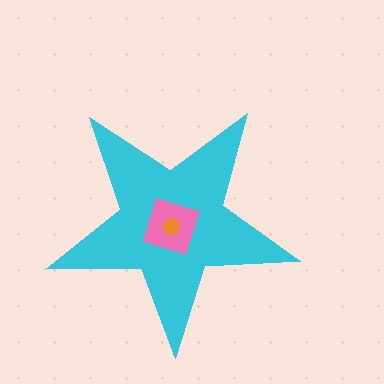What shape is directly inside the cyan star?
The pink diamond.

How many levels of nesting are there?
3.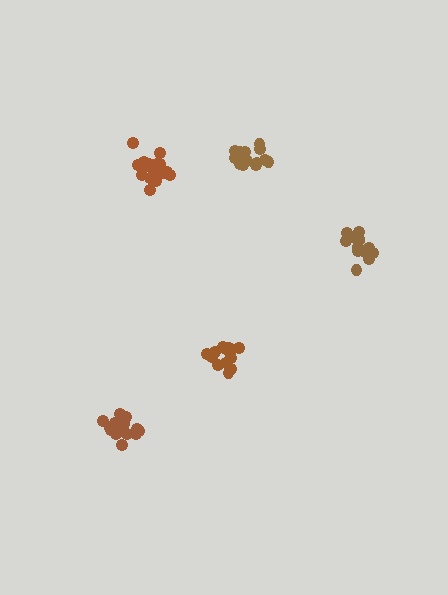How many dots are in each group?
Group 1: 15 dots, Group 2: 13 dots, Group 3: 13 dots, Group 4: 18 dots, Group 5: 17 dots (76 total).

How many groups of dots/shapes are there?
There are 5 groups.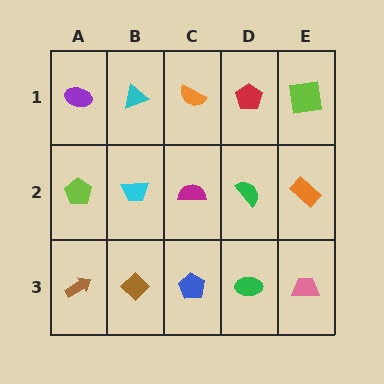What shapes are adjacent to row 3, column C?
A magenta semicircle (row 2, column C), a brown diamond (row 3, column B), a green ellipse (row 3, column D).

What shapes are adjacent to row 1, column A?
A lime pentagon (row 2, column A), a cyan triangle (row 1, column B).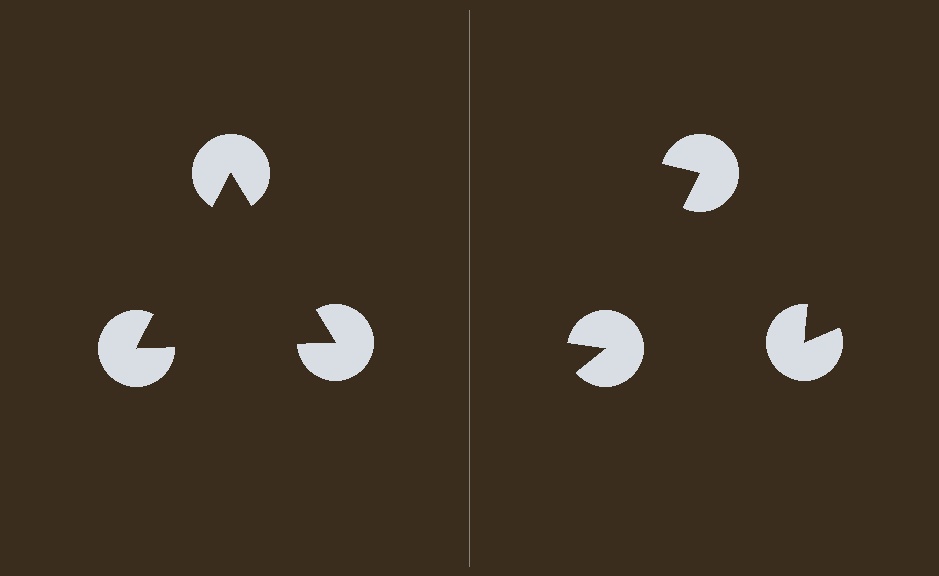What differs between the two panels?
The pac-man discs are positioned identically on both sides; only the wedge orientations differ. On the left they align to a triangle; on the right they are misaligned.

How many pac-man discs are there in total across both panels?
6 — 3 on each side.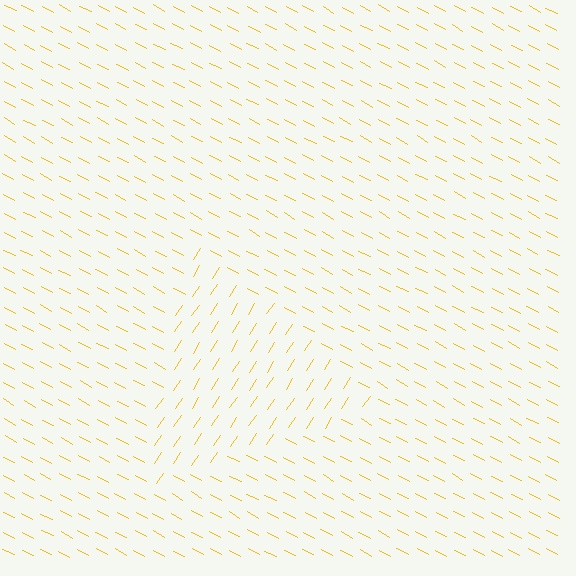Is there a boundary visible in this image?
Yes, there is a texture boundary formed by a change in line orientation.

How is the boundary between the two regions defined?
The boundary is defined purely by a change in line orientation (approximately 85 degrees difference). All lines are the same color and thickness.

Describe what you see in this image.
The image is filled with small yellow line segments. A triangle region in the image has lines oriented differently from the surrounding lines, creating a visible texture boundary.